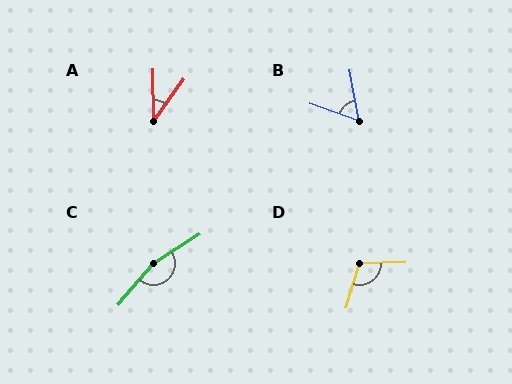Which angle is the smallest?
A, at approximately 37 degrees.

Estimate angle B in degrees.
Approximately 59 degrees.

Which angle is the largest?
C, at approximately 164 degrees.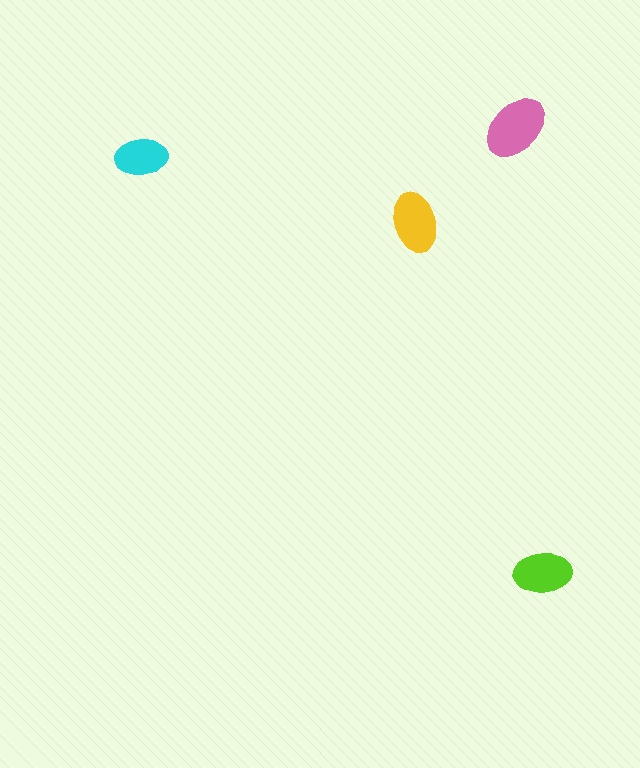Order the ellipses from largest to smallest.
the pink one, the yellow one, the lime one, the cyan one.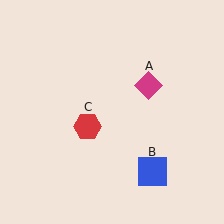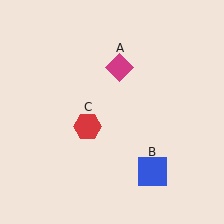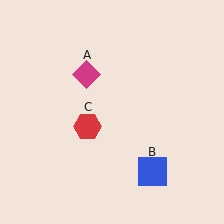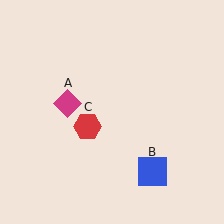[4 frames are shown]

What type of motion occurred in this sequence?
The magenta diamond (object A) rotated counterclockwise around the center of the scene.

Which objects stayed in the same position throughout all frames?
Blue square (object B) and red hexagon (object C) remained stationary.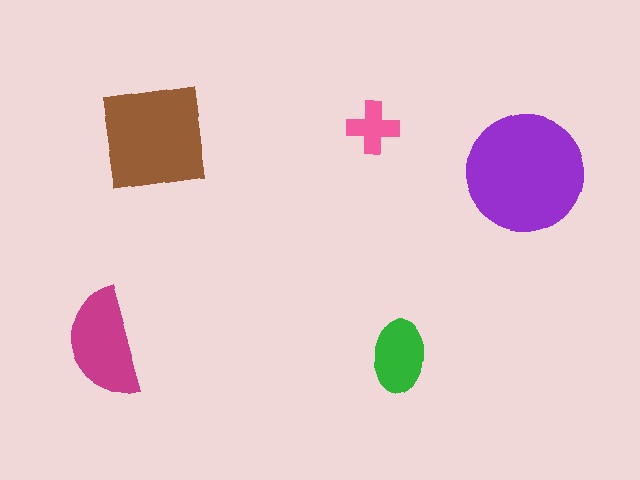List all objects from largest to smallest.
The purple circle, the brown square, the magenta semicircle, the green ellipse, the pink cross.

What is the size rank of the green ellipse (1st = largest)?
4th.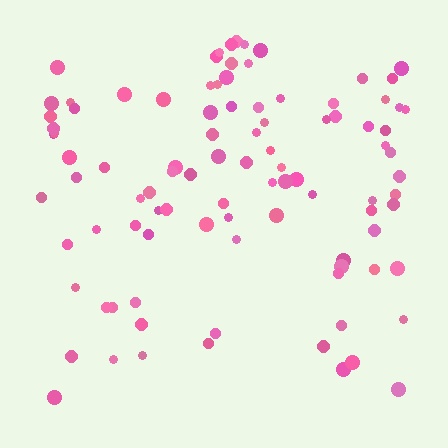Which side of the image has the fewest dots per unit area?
The bottom.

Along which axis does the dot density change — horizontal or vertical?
Vertical.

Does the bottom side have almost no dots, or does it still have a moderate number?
Still a moderate number, just noticeably fewer than the top.